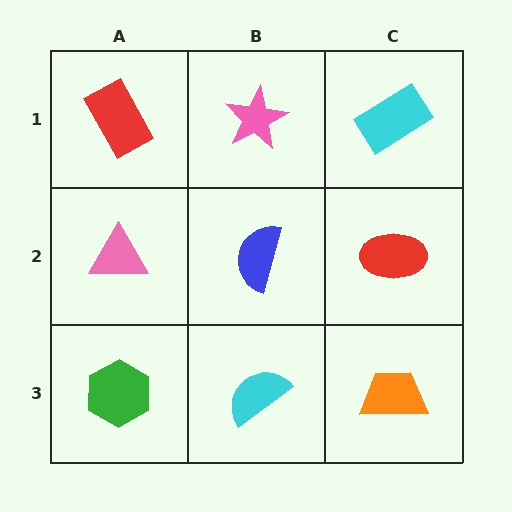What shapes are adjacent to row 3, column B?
A blue semicircle (row 2, column B), a green hexagon (row 3, column A), an orange trapezoid (row 3, column C).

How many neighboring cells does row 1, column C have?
2.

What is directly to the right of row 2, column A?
A blue semicircle.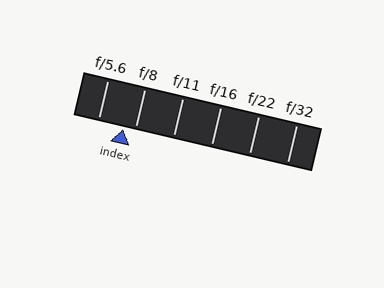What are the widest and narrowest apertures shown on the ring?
The widest aperture shown is f/5.6 and the narrowest is f/32.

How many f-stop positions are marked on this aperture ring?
There are 6 f-stop positions marked.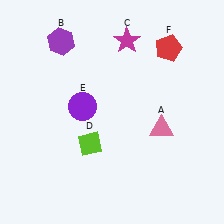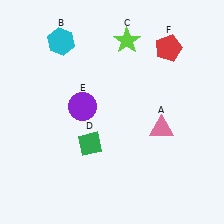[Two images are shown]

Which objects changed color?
B changed from purple to cyan. C changed from magenta to lime. D changed from lime to green.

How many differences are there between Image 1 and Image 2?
There are 3 differences between the two images.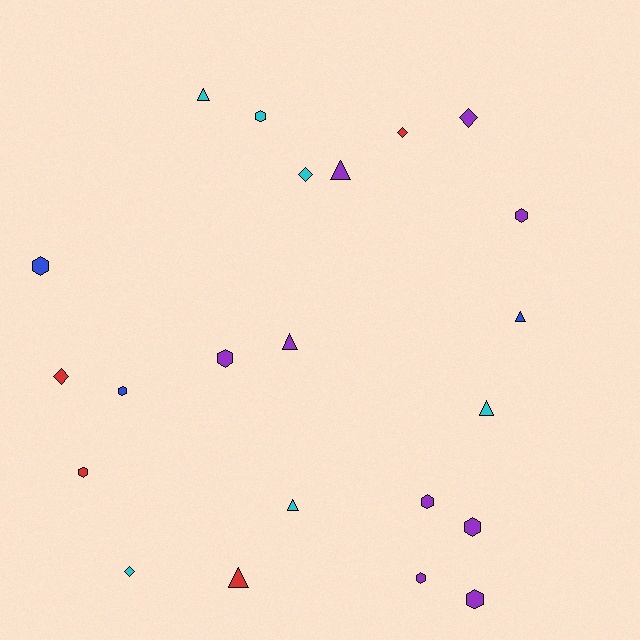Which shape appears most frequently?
Hexagon, with 10 objects.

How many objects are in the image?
There are 22 objects.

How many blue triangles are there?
There is 1 blue triangle.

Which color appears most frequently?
Purple, with 9 objects.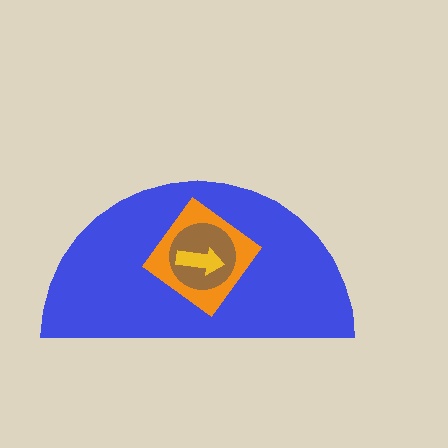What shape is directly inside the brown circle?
The yellow arrow.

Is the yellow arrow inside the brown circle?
Yes.